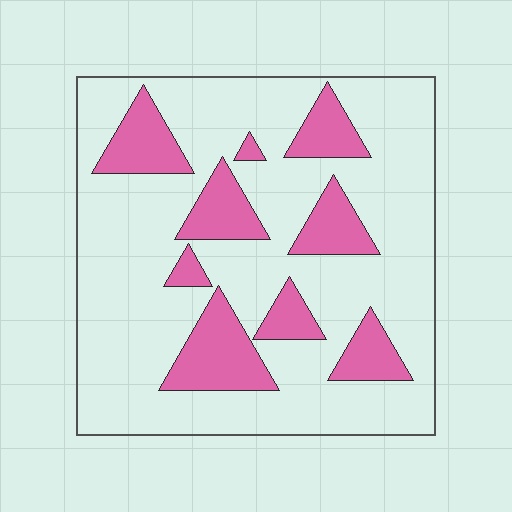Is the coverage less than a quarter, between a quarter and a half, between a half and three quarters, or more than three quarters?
Less than a quarter.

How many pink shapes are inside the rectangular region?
9.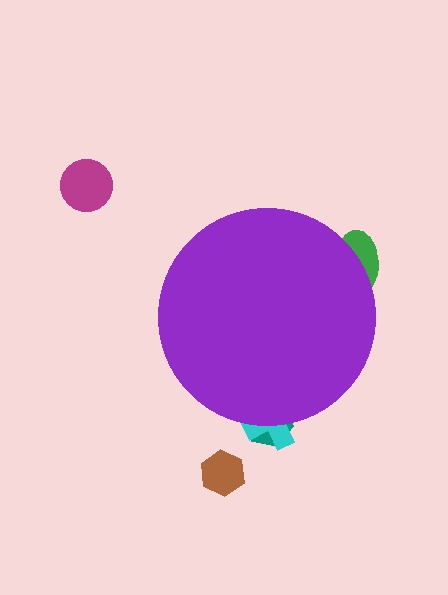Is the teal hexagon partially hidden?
Yes, the teal hexagon is partially hidden behind the purple circle.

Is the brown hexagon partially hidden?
No, the brown hexagon is fully visible.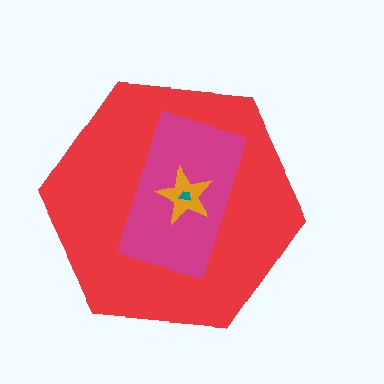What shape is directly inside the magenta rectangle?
The orange star.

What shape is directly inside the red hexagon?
The magenta rectangle.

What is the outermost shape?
The red hexagon.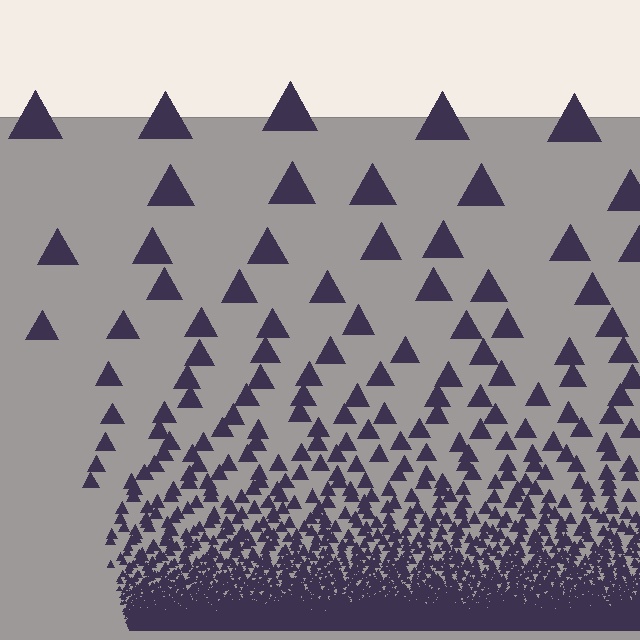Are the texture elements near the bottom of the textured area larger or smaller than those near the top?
Smaller. The gradient is inverted — elements near the bottom are smaller and denser.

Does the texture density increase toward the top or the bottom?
Density increases toward the bottom.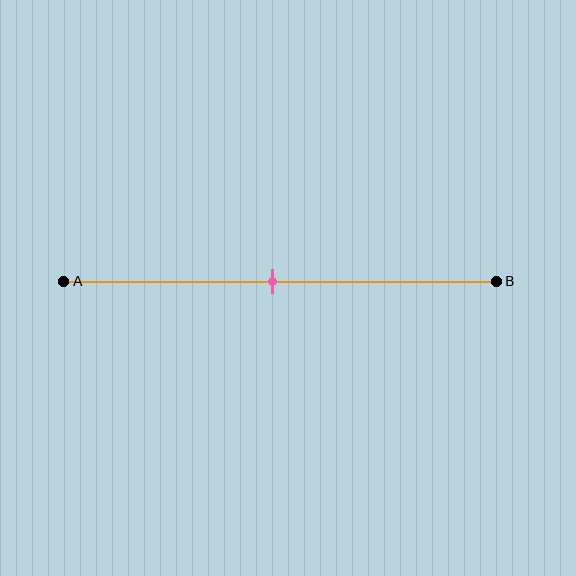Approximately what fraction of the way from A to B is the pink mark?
The pink mark is approximately 50% of the way from A to B.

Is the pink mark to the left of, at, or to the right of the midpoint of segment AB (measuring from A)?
The pink mark is approximately at the midpoint of segment AB.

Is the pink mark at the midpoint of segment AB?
Yes, the mark is approximately at the midpoint.